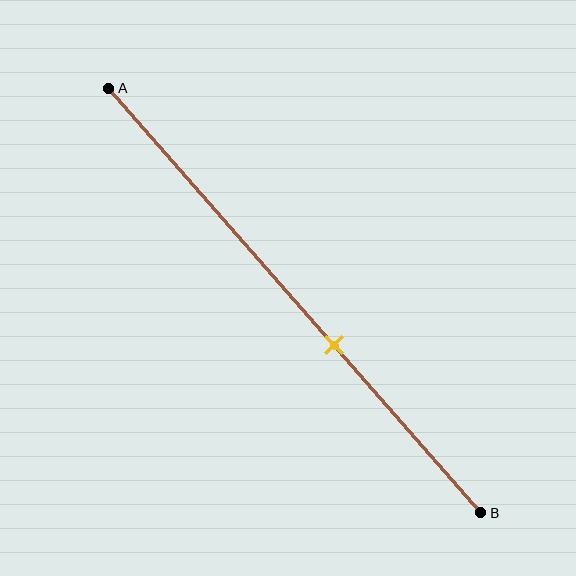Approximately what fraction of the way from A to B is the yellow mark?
The yellow mark is approximately 60% of the way from A to B.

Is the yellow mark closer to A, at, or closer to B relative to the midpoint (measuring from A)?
The yellow mark is closer to point B than the midpoint of segment AB.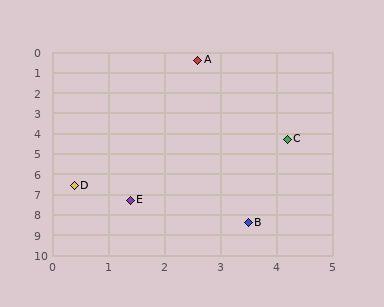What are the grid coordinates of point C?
Point C is at approximately (4.2, 4.3).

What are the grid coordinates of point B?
Point B is at approximately (3.5, 8.4).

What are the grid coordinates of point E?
Point E is at approximately (1.4, 7.3).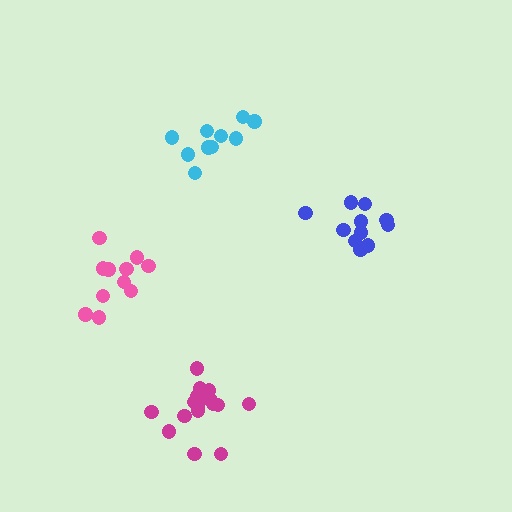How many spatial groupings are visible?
There are 4 spatial groupings.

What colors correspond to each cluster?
The clusters are colored: pink, blue, magenta, cyan.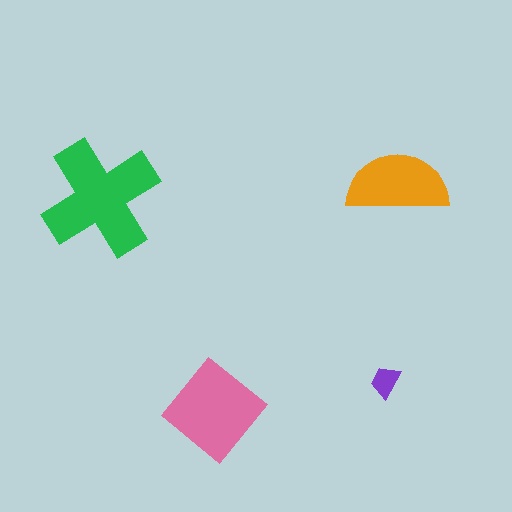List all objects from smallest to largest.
The purple trapezoid, the orange semicircle, the pink diamond, the green cross.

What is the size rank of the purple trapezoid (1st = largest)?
4th.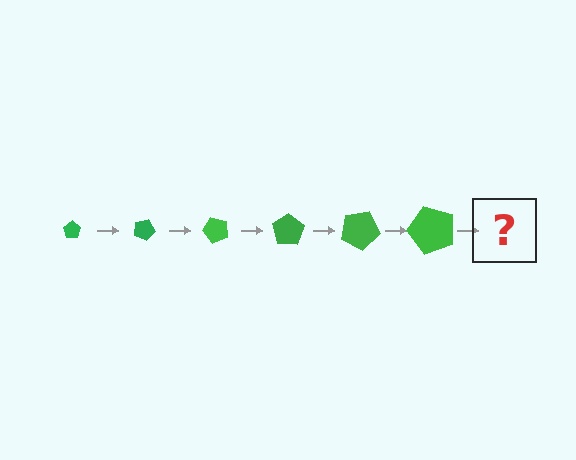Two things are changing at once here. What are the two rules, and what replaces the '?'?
The two rules are that the pentagon grows larger each step and it rotates 25 degrees each step. The '?' should be a pentagon, larger than the previous one and rotated 150 degrees from the start.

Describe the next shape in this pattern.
It should be a pentagon, larger than the previous one and rotated 150 degrees from the start.